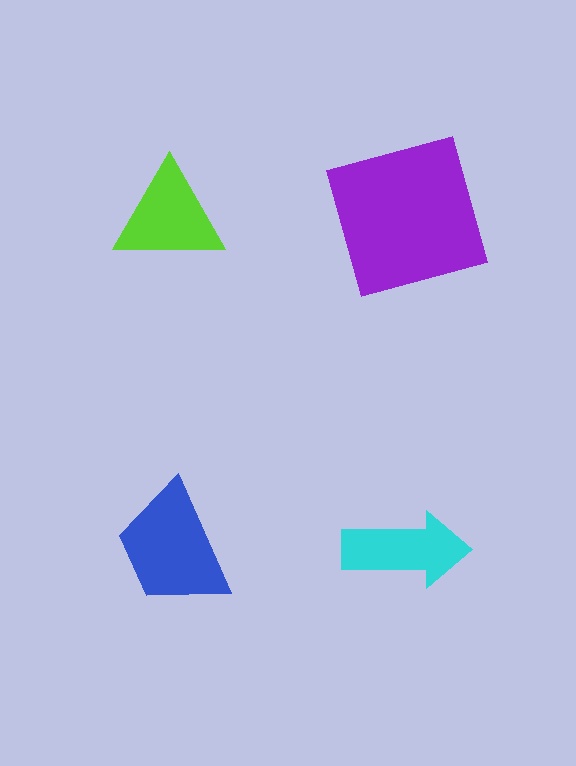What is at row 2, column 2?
A cyan arrow.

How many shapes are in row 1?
2 shapes.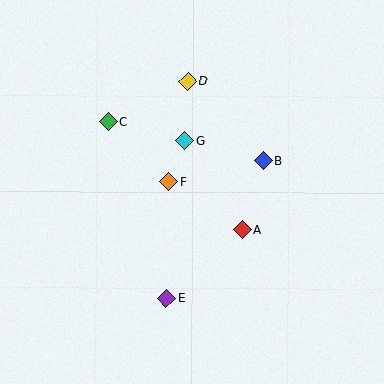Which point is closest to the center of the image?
Point F at (169, 182) is closest to the center.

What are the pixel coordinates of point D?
Point D is at (188, 81).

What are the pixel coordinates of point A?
Point A is at (242, 230).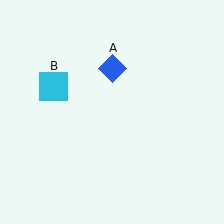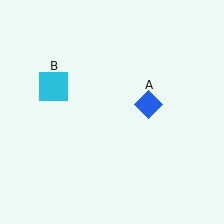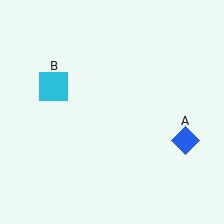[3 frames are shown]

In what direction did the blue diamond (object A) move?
The blue diamond (object A) moved down and to the right.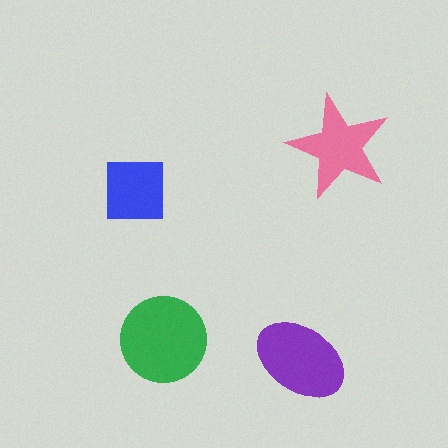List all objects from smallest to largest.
The blue square, the pink star, the purple ellipse, the green circle.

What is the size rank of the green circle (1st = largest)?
1st.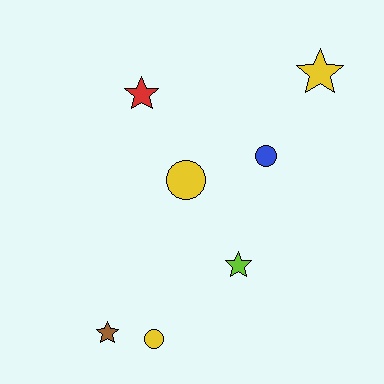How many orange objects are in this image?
There are no orange objects.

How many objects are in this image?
There are 7 objects.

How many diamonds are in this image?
There are no diamonds.